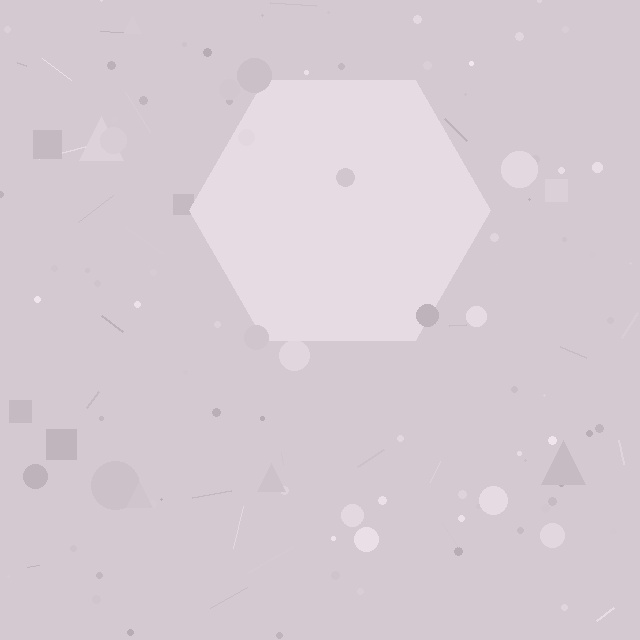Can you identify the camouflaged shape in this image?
The camouflaged shape is a hexagon.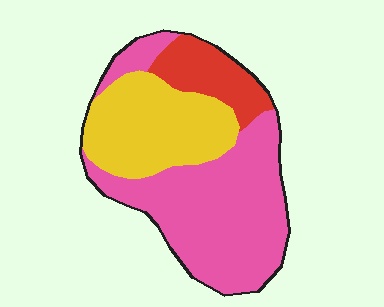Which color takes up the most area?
Pink, at roughly 55%.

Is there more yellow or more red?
Yellow.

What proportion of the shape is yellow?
Yellow takes up between a sixth and a third of the shape.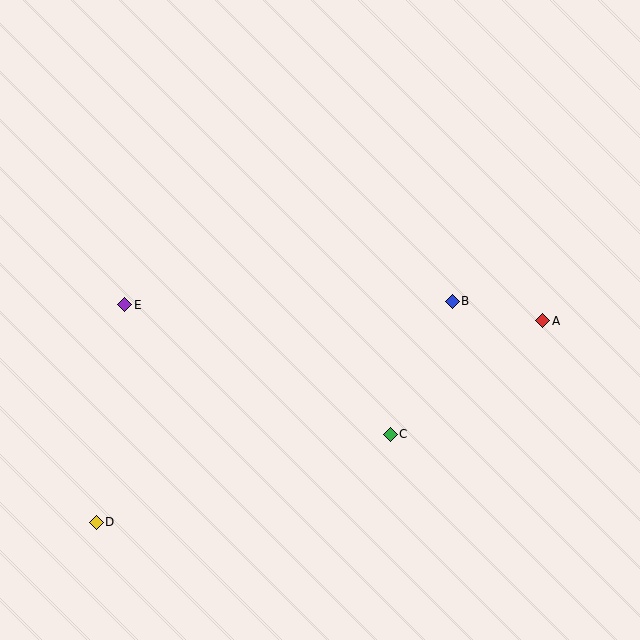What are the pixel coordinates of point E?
Point E is at (125, 305).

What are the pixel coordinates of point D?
Point D is at (96, 522).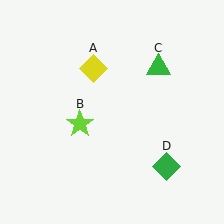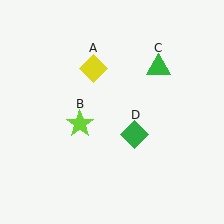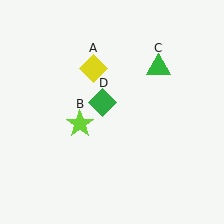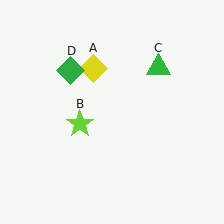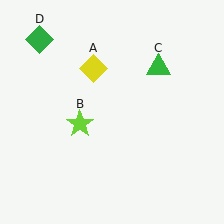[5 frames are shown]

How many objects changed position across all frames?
1 object changed position: green diamond (object D).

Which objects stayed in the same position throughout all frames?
Yellow diamond (object A) and lime star (object B) and green triangle (object C) remained stationary.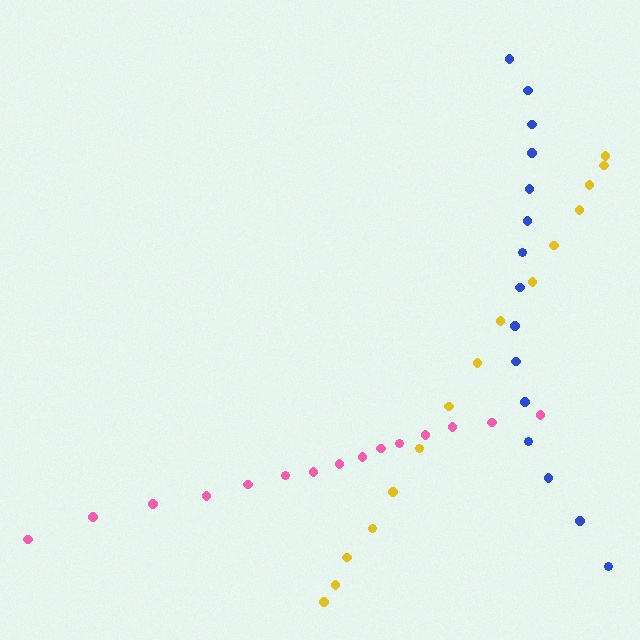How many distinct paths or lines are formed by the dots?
There are 3 distinct paths.